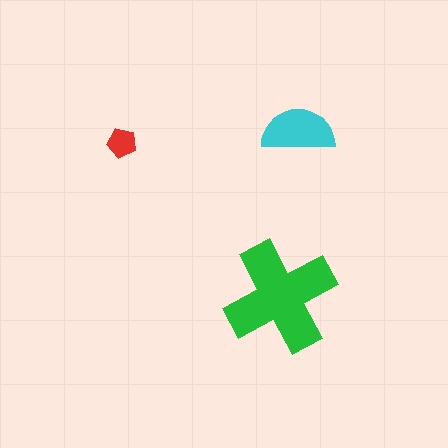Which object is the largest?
The green cross.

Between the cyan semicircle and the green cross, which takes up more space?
The green cross.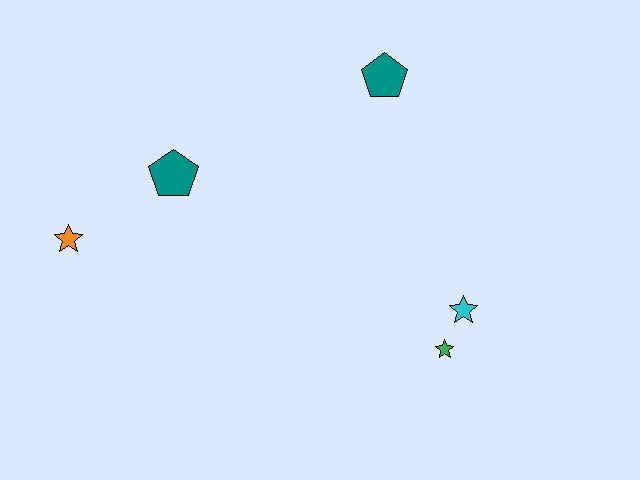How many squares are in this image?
There are no squares.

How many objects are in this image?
There are 5 objects.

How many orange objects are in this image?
There is 1 orange object.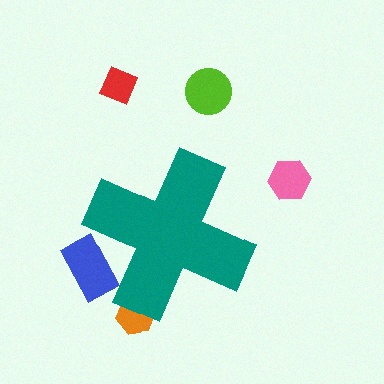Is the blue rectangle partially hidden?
Yes, the blue rectangle is partially hidden behind the teal cross.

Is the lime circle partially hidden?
No, the lime circle is fully visible.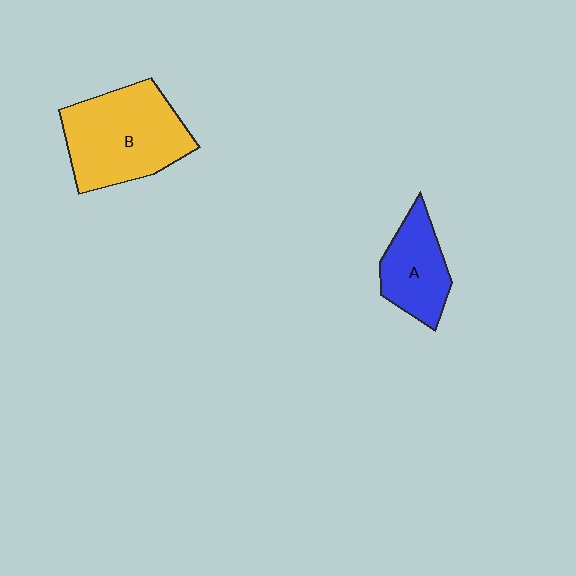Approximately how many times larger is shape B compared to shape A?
Approximately 1.7 times.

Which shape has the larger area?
Shape B (yellow).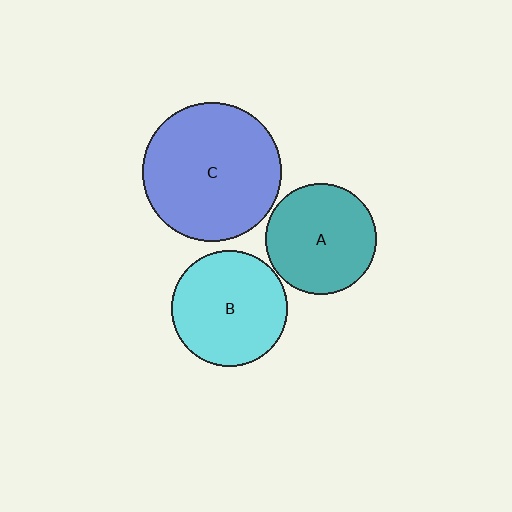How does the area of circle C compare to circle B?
Approximately 1.4 times.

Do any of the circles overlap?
No, none of the circles overlap.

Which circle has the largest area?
Circle C (blue).